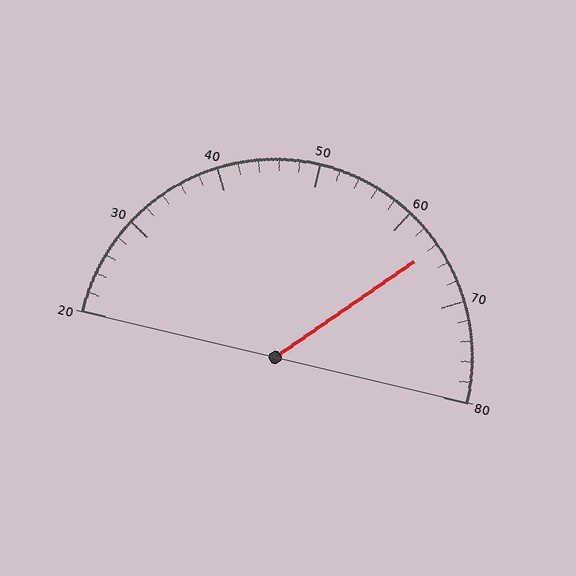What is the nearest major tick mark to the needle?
The nearest major tick mark is 60.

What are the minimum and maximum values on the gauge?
The gauge ranges from 20 to 80.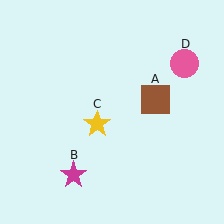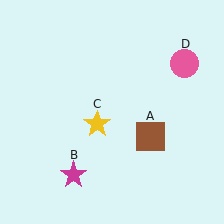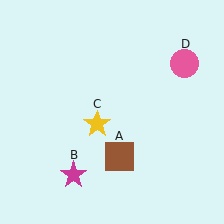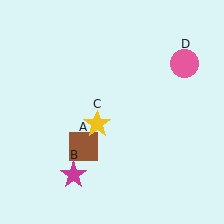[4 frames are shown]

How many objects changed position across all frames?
1 object changed position: brown square (object A).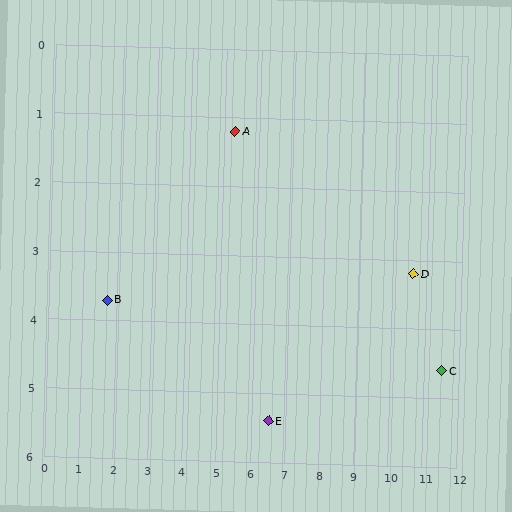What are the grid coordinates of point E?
Point E is at approximately (6.5, 5.4).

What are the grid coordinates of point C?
Point C is at approximately (11.5, 4.6).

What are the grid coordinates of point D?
Point D is at approximately (10.6, 3.2).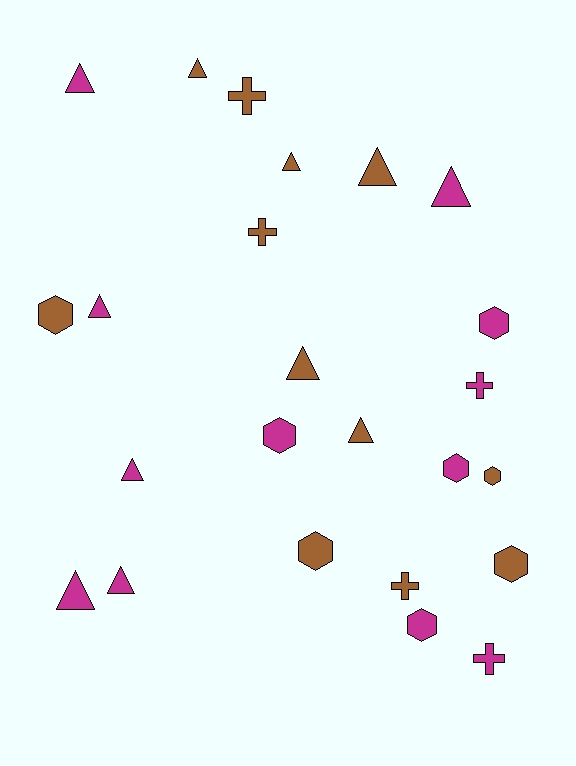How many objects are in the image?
There are 24 objects.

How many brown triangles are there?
There are 5 brown triangles.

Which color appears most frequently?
Magenta, with 12 objects.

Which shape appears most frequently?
Triangle, with 11 objects.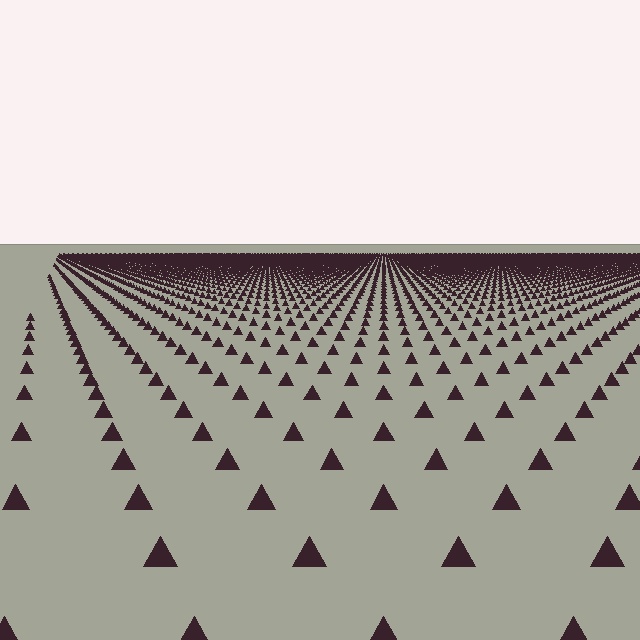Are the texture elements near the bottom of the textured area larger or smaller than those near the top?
Larger. Near the bottom, elements are closer to the viewer and appear at a bigger on-screen size.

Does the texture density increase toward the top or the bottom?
Density increases toward the top.